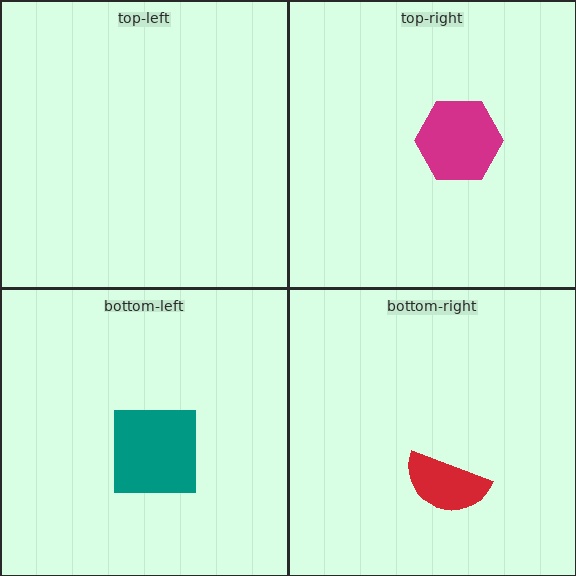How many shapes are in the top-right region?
1.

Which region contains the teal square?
The bottom-left region.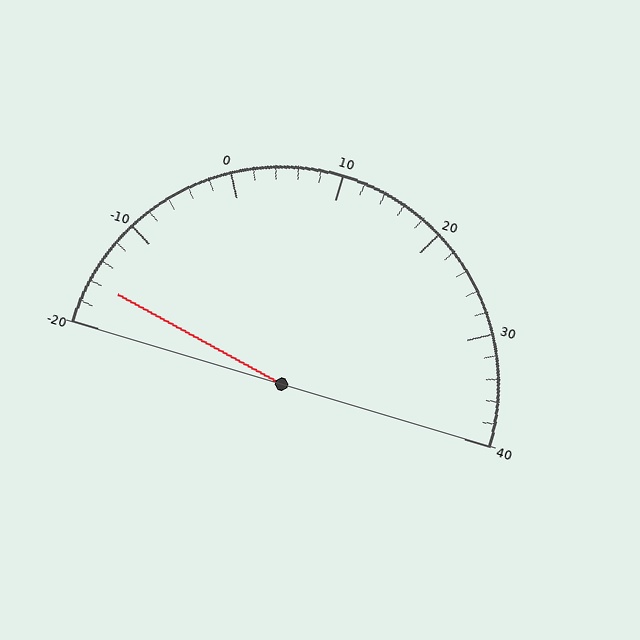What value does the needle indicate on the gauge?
The needle indicates approximately -16.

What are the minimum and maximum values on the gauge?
The gauge ranges from -20 to 40.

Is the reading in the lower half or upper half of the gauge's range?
The reading is in the lower half of the range (-20 to 40).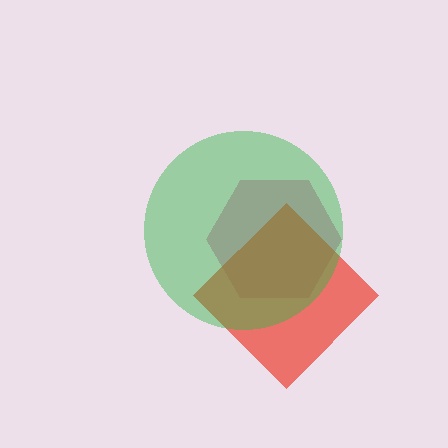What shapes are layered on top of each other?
The layered shapes are: a magenta hexagon, a red diamond, a green circle.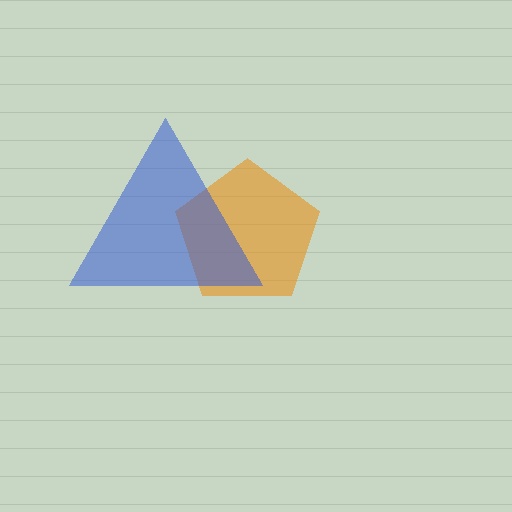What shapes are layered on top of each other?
The layered shapes are: an orange pentagon, a blue triangle.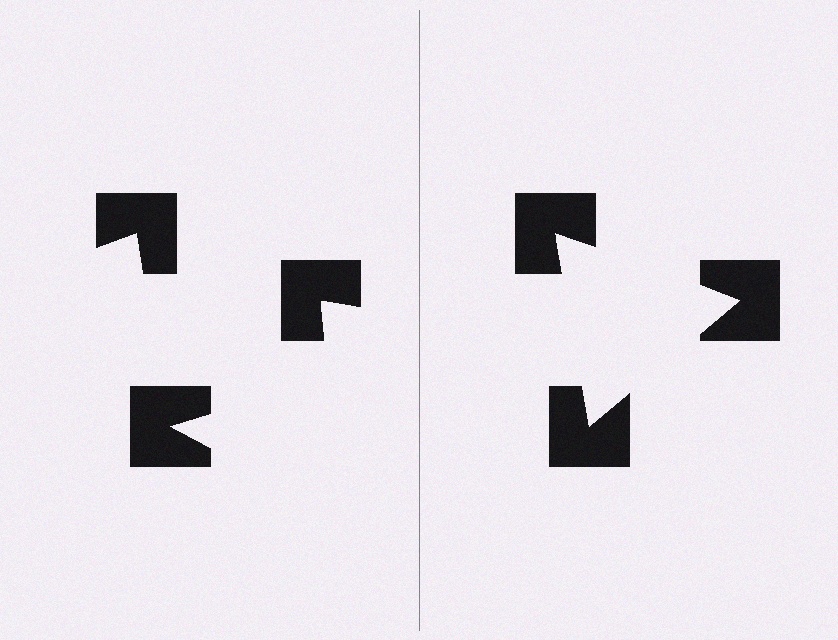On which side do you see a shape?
An illusory triangle appears on the right side. On the left side the wedge cuts are rotated, so no coherent shape forms.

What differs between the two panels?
The notched squares are positioned identically on both sides; only the wedge orientations differ. On the right they align to a triangle; on the left they are misaligned.